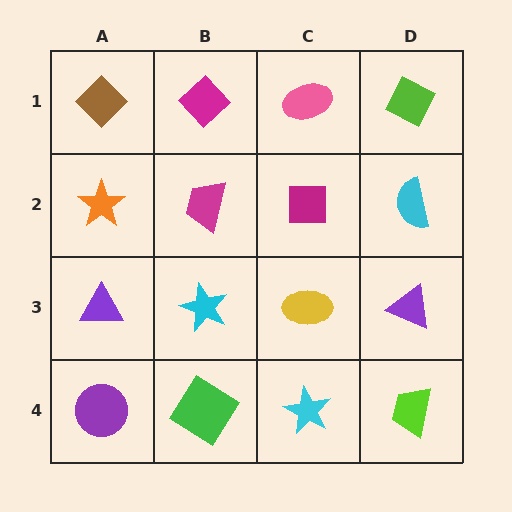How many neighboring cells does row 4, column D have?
2.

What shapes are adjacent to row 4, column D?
A purple triangle (row 3, column D), a cyan star (row 4, column C).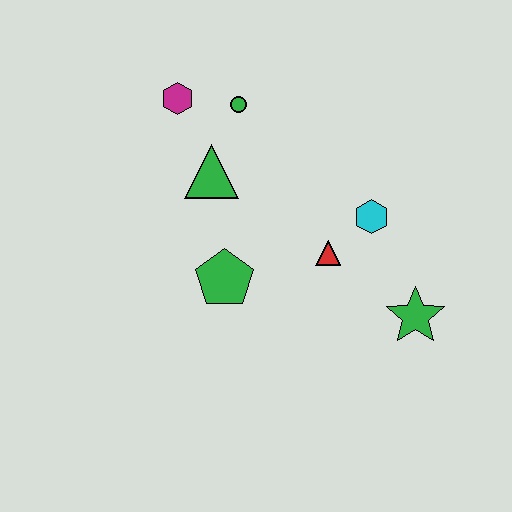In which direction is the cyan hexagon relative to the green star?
The cyan hexagon is above the green star.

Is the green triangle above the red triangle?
Yes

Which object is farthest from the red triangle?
The magenta hexagon is farthest from the red triangle.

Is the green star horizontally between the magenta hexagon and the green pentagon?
No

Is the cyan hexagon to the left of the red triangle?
No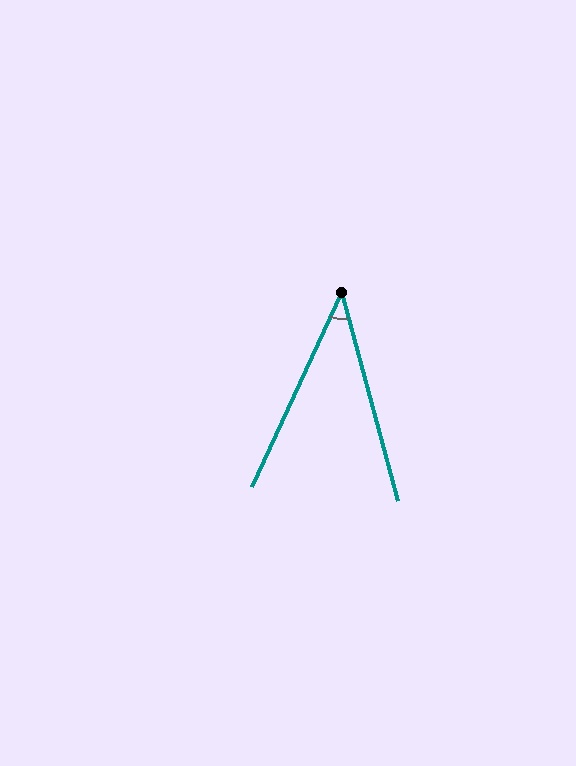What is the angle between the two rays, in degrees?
Approximately 40 degrees.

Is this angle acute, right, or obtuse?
It is acute.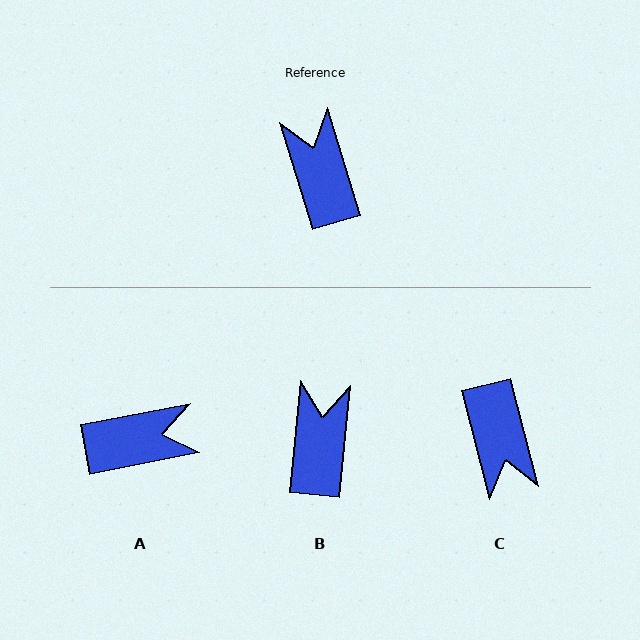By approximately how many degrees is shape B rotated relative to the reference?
Approximately 23 degrees clockwise.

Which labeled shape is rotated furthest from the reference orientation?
C, about 178 degrees away.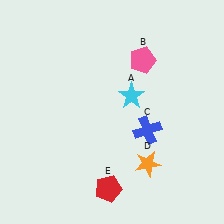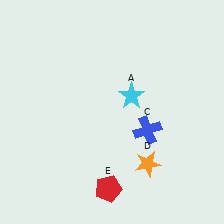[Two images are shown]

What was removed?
The pink pentagon (B) was removed in Image 2.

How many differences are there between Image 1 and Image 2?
There is 1 difference between the two images.